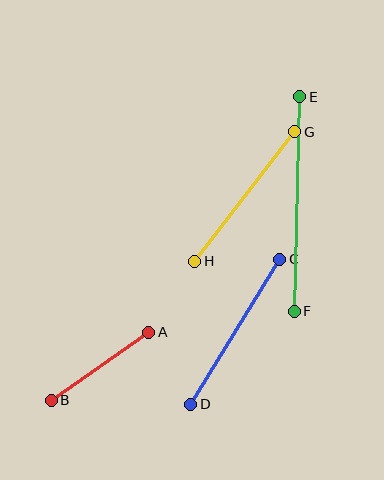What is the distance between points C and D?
The distance is approximately 170 pixels.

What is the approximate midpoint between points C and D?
The midpoint is at approximately (235, 332) pixels.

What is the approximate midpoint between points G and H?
The midpoint is at approximately (245, 197) pixels.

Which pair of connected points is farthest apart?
Points E and F are farthest apart.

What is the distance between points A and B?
The distance is approximately 119 pixels.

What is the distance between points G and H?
The distance is approximately 163 pixels.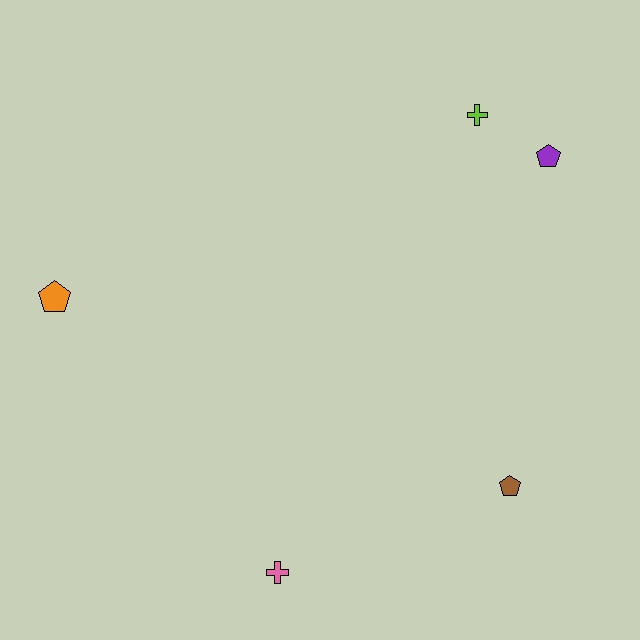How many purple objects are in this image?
There is 1 purple object.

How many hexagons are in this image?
There are no hexagons.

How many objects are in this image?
There are 5 objects.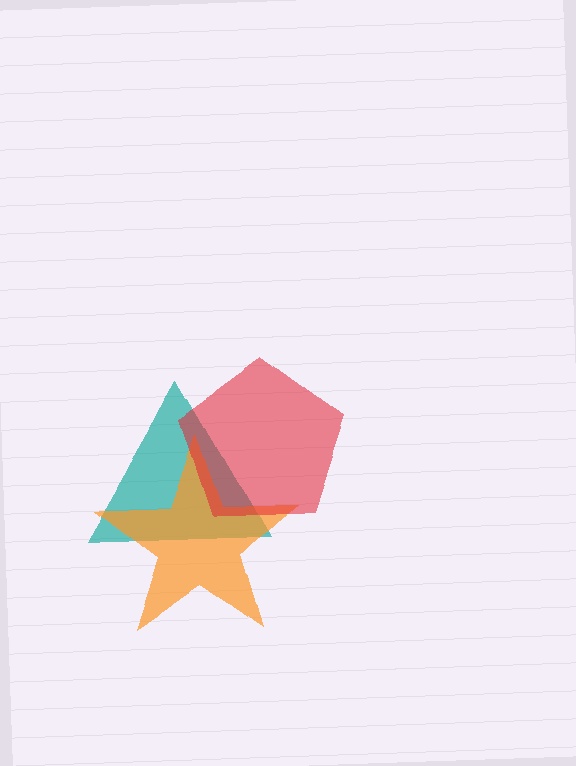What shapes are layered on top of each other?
The layered shapes are: a teal triangle, an orange star, a red pentagon.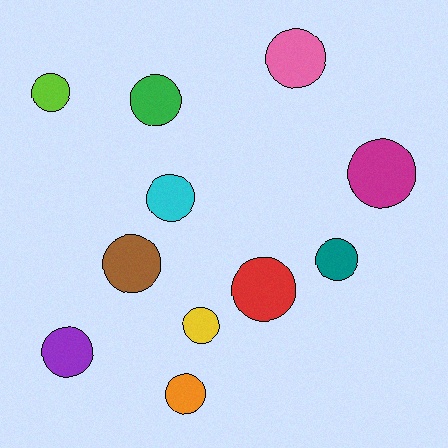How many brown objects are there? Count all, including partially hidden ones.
There is 1 brown object.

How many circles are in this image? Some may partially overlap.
There are 11 circles.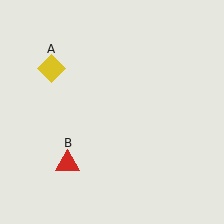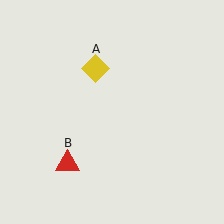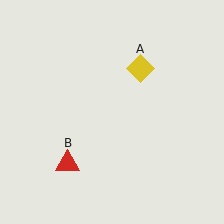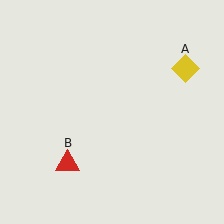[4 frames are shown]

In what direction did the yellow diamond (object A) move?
The yellow diamond (object A) moved right.